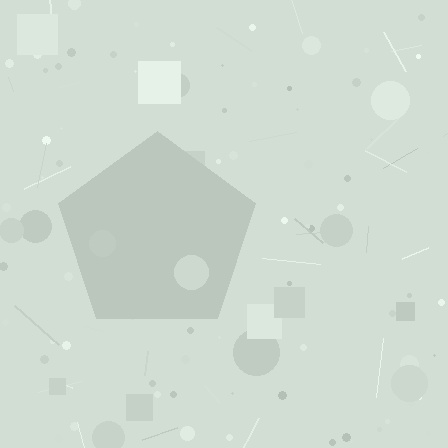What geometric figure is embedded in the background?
A pentagon is embedded in the background.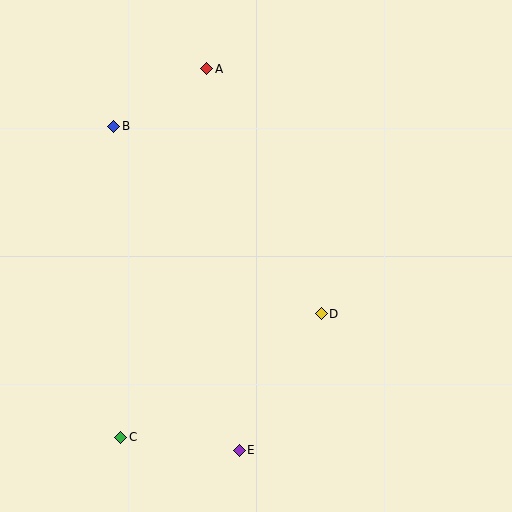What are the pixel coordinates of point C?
Point C is at (121, 437).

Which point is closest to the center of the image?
Point D at (321, 314) is closest to the center.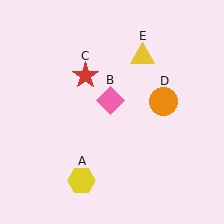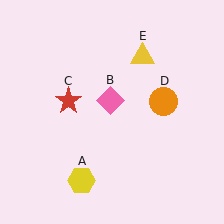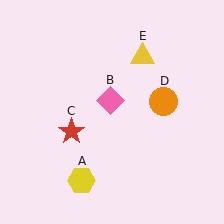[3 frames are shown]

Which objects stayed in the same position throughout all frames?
Yellow hexagon (object A) and pink diamond (object B) and orange circle (object D) and yellow triangle (object E) remained stationary.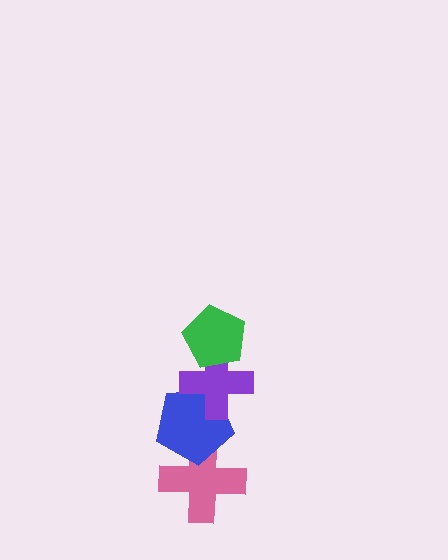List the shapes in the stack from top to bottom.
From top to bottom: the green pentagon, the purple cross, the blue pentagon, the pink cross.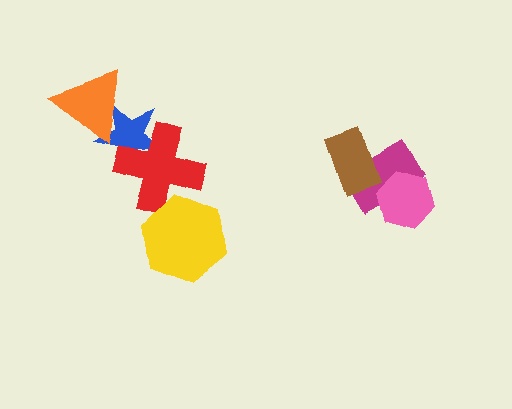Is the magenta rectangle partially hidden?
Yes, it is partially covered by another shape.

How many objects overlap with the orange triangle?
1 object overlaps with the orange triangle.